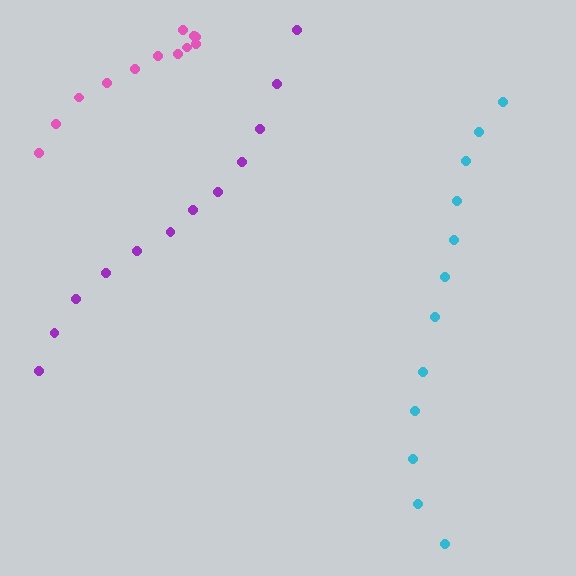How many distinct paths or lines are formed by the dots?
There are 3 distinct paths.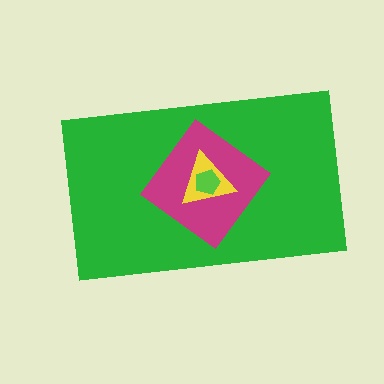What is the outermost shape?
The green rectangle.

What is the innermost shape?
The lime pentagon.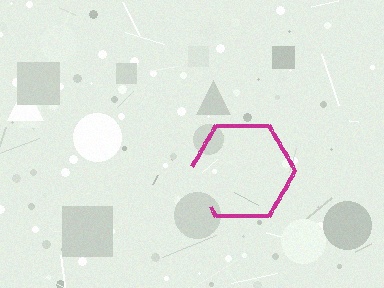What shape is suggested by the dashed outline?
The dashed outline suggests a hexagon.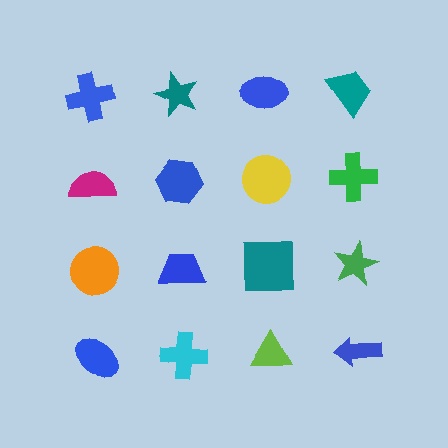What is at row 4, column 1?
A blue ellipse.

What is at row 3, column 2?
A blue trapezoid.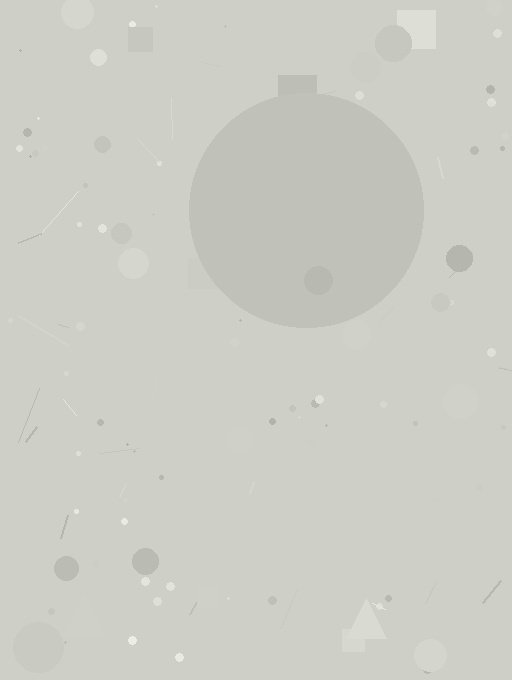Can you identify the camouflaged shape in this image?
The camouflaged shape is a circle.